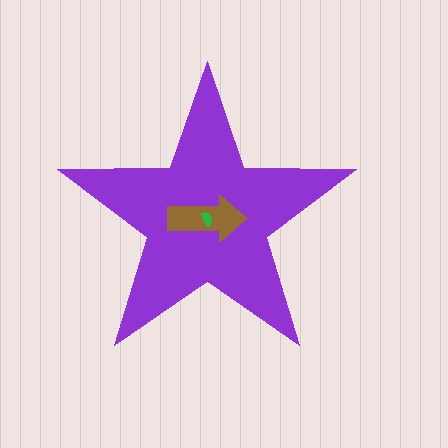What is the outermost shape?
The purple star.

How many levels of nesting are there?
3.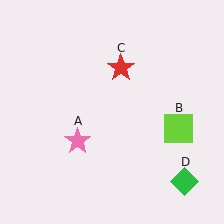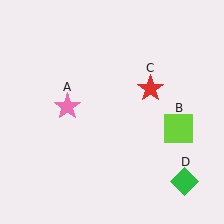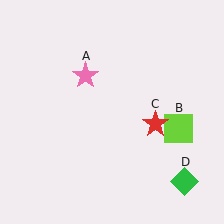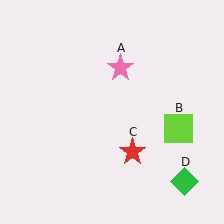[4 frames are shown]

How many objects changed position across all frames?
2 objects changed position: pink star (object A), red star (object C).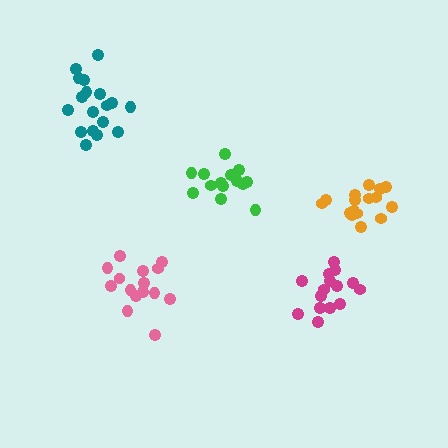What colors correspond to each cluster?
The clusters are colored: green, teal, magenta, pink, orange.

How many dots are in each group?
Group 1: 14 dots, Group 2: 18 dots, Group 3: 15 dots, Group 4: 15 dots, Group 5: 16 dots (78 total).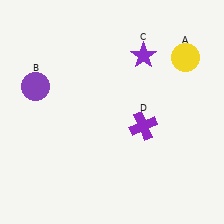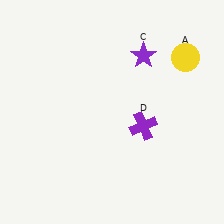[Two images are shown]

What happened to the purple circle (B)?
The purple circle (B) was removed in Image 2. It was in the top-left area of Image 1.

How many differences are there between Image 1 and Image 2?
There is 1 difference between the two images.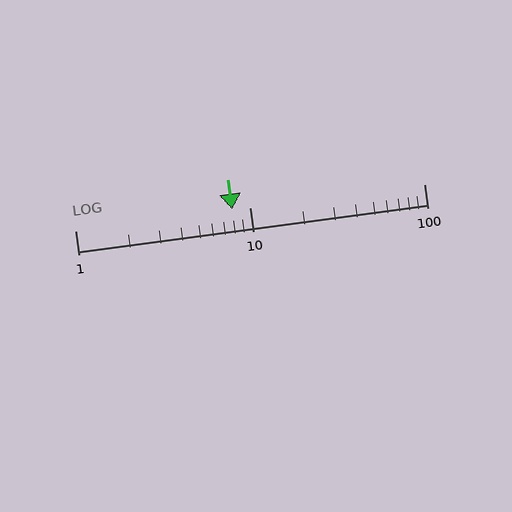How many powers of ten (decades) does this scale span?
The scale spans 2 decades, from 1 to 100.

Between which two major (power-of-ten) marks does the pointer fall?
The pointer is between 1 and 10.